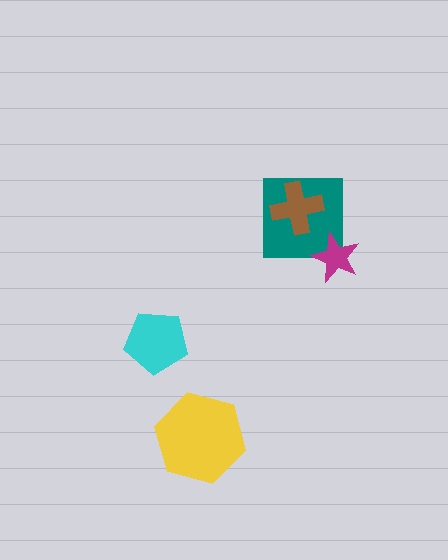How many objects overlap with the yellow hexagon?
0 objects overlap with the yellow hexagon.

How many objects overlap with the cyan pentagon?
0 objects overlap with the cyan pentagon.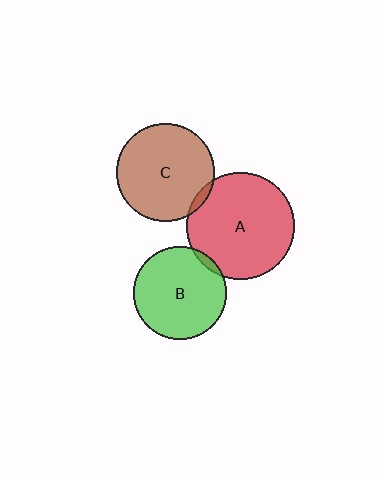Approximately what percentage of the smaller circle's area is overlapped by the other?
Approximately 5%.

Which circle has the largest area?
Circle A (red).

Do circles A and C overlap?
Yes.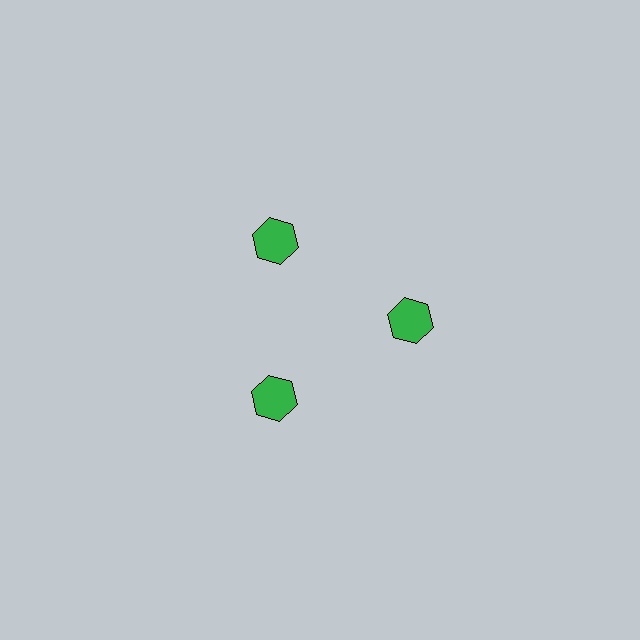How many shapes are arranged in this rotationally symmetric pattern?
There are 3 shapes, arranged in 3 groups of 1.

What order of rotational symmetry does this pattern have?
This pattern has 3-fold rotational symmetry.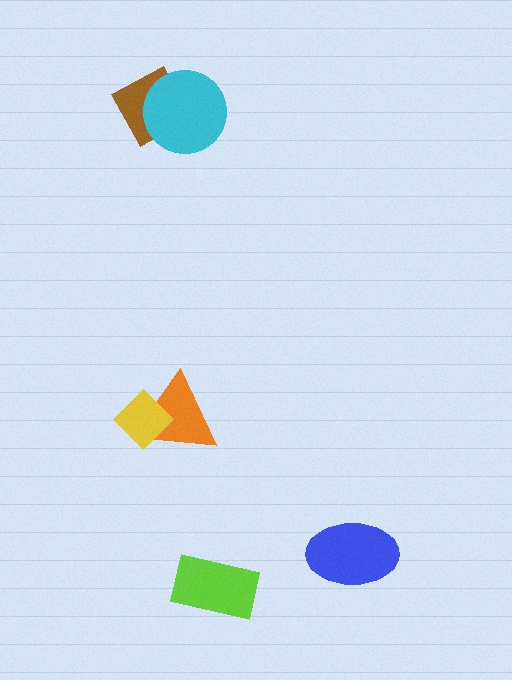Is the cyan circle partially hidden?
No, no other shape covers it.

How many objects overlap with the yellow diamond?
1 object overlaps with the yellow diamond.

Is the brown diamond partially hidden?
Yes, it is partially covered by another shape.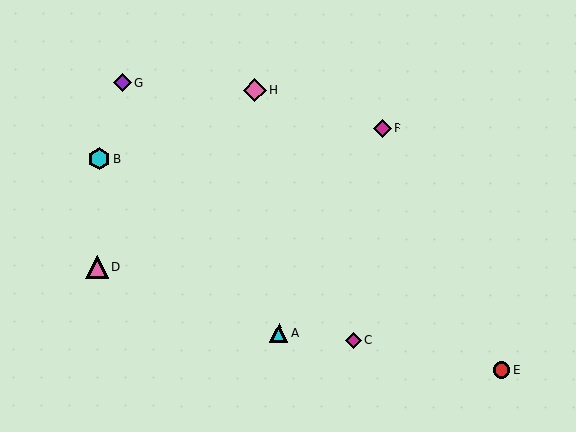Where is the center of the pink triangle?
The center of the pink triangle is at (97, 267).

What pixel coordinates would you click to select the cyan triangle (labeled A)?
Click at (279, 333) to select the cyan triangle A.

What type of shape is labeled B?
Shape B is a cyan hexagon.